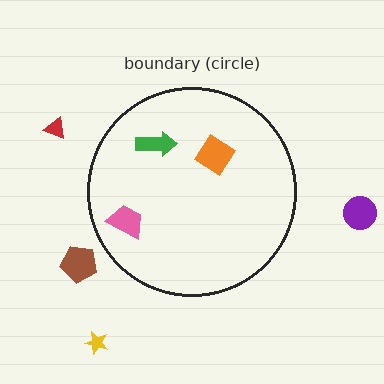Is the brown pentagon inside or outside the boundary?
Outside.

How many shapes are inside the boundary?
3 inside, 4 outside.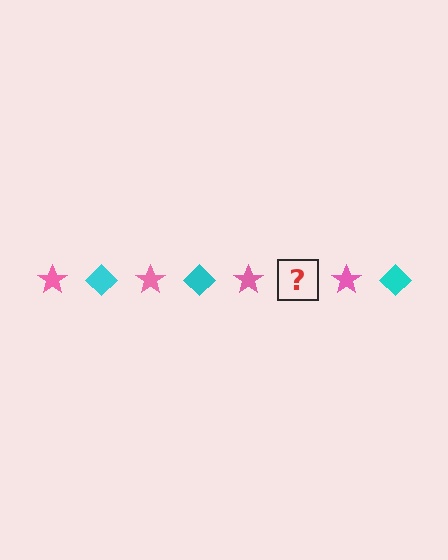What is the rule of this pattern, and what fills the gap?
The rule is that the pattern alternates between pink star and cyan diamond. The gap should be filled with a cyan diamond.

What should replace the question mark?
The question mark should be replaced with a cyan diamond.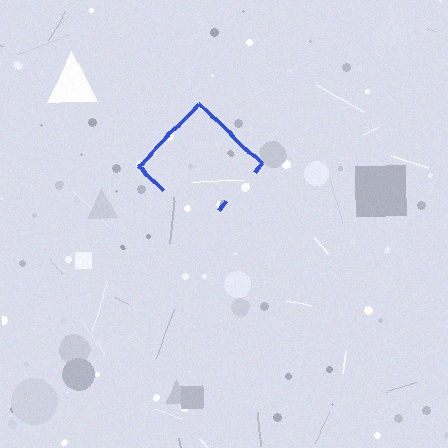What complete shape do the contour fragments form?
The contour fragments form a diamond.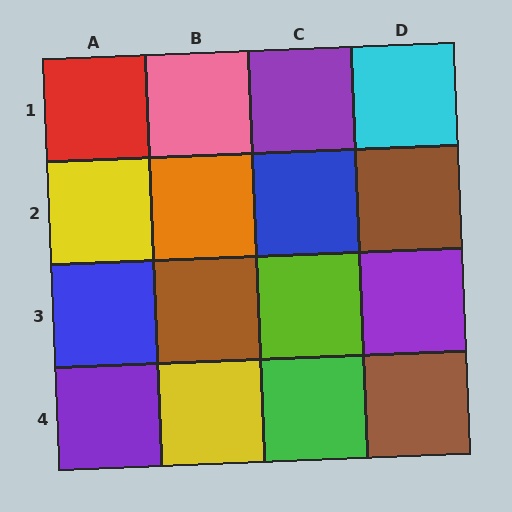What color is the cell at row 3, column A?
Blue.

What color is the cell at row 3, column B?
Brown.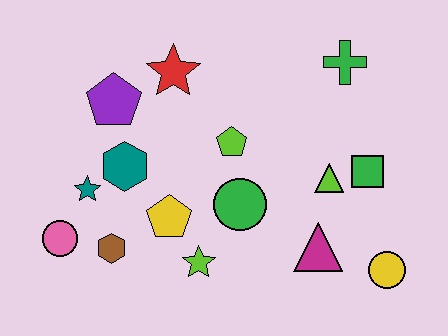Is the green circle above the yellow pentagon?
Yes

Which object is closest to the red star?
The purple pentagon is closest to the red star.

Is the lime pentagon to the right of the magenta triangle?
No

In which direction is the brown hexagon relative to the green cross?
The brown hexagon is to the left of the green cross.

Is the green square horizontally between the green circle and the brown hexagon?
No